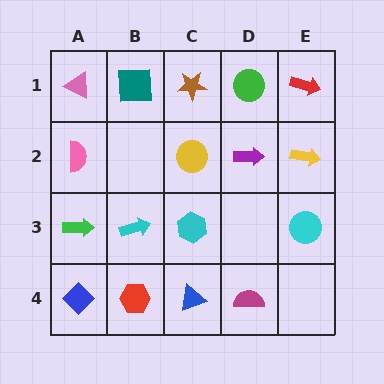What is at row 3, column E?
A cyan circle.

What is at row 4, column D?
A magenta semicircle.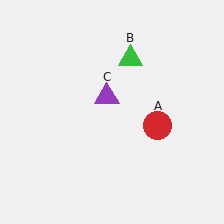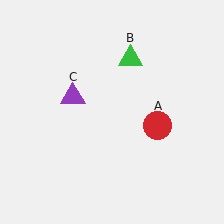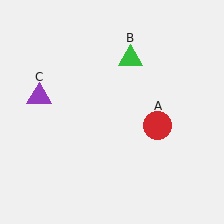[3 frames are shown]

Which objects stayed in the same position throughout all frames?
Red circle (object A) and green triangle (object B) remained stationary.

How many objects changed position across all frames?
1 object changed position: purple triangle (object C).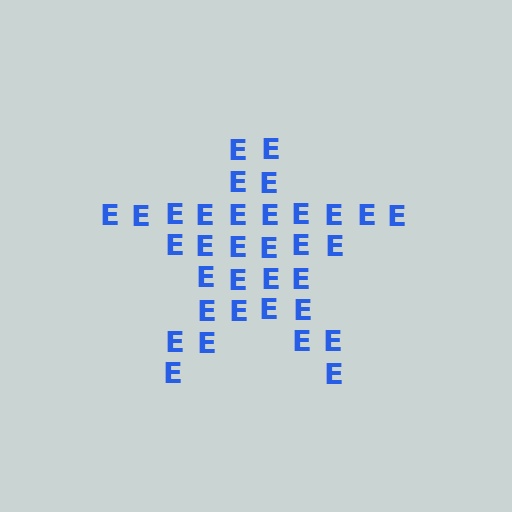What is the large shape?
The large shape is a star.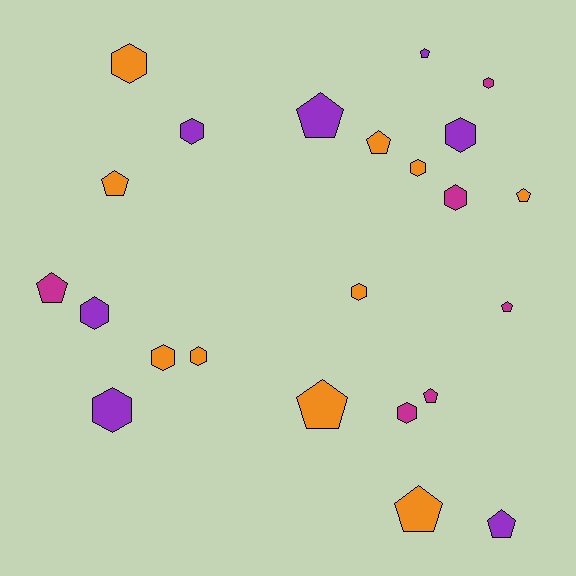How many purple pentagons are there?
There are 3 purple pentagons.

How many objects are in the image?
There are 23 objects.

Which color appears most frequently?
Orange, with 10 objects.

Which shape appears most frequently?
Hexagon, with 12 objects.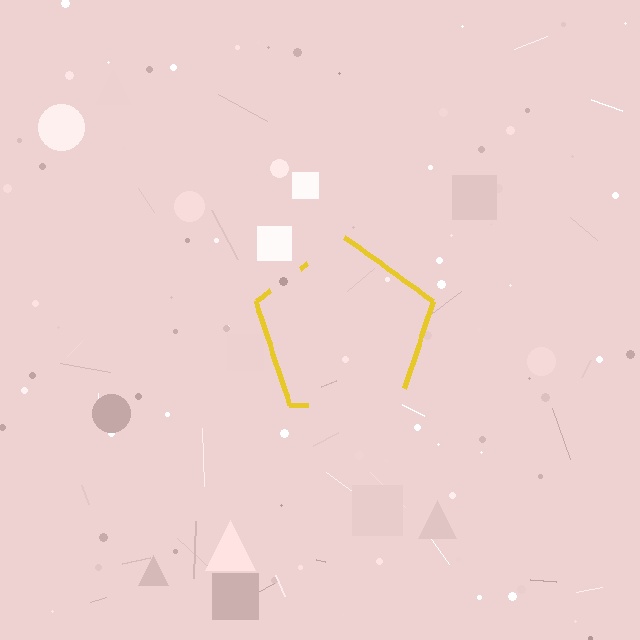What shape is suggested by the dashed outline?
The dashed outline suggests a pentagon.